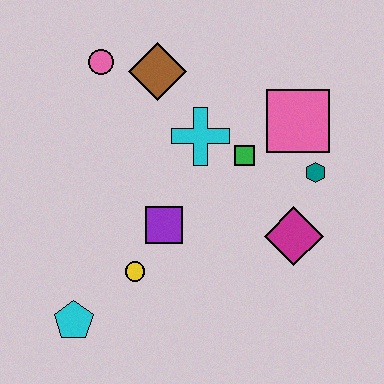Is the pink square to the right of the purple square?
Yes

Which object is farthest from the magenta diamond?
The pink circle is farthest from the magenta diamond.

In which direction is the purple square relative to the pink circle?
The purple square is below the pink circle.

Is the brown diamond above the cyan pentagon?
Yes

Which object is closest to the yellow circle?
The purple square is closest to the yellow circle.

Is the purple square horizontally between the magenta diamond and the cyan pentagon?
Yes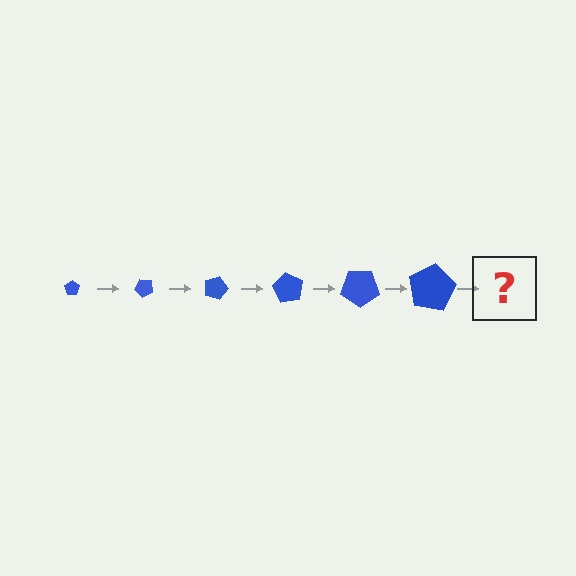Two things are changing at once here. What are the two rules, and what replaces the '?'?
The two rules are that the pentagon grows larger each step and it rotates 45 degrees each step. The '?' should be a pentagon, larger than the previous one and rotated 270 degrees from the start.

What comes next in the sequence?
The next element should be a pentagon, larger than the previous one and rotated 270 degrees from the start.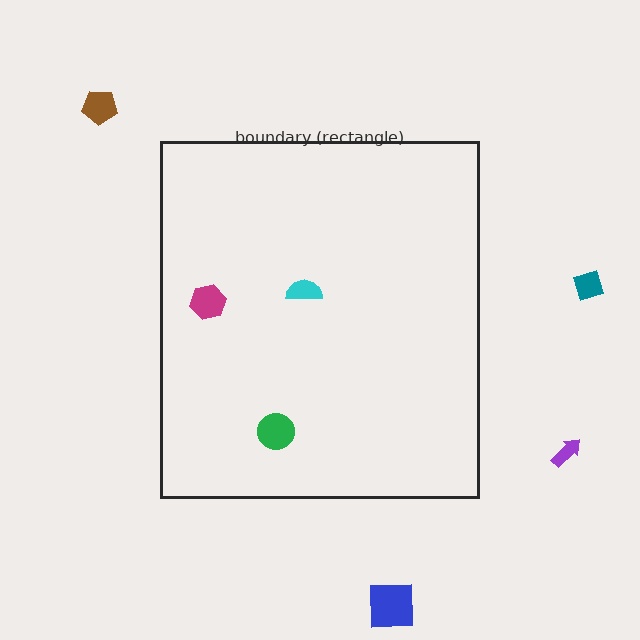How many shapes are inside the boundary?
3 inside, 4 outside.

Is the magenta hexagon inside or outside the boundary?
Inside.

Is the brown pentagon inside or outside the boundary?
Outside.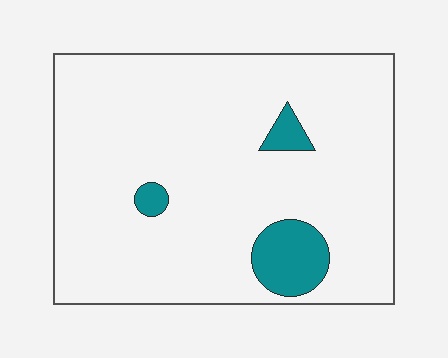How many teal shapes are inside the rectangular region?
3.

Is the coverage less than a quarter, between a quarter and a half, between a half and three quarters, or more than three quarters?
Less than a quarter.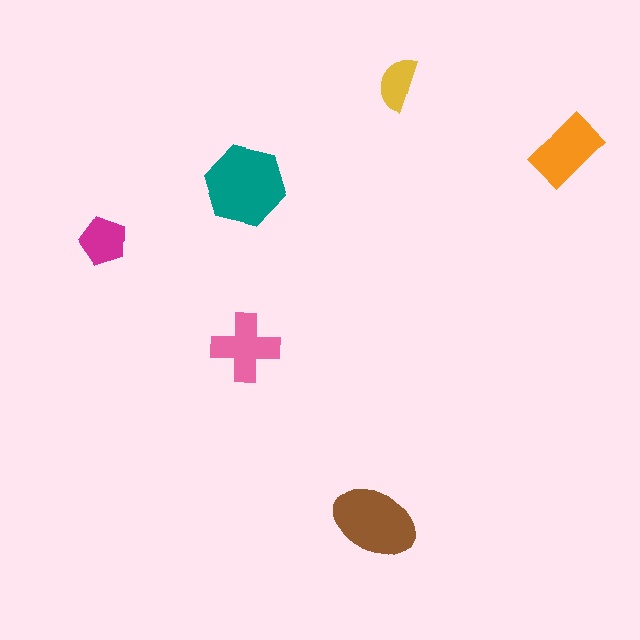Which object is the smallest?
The yellow semicircle.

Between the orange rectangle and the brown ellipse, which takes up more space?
The brown ellipse.